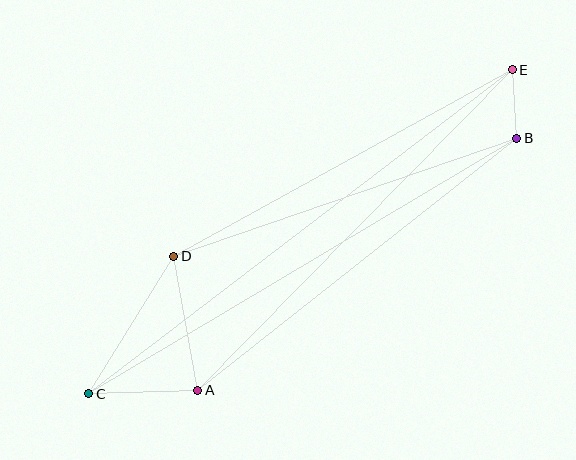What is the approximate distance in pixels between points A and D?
The distance between A and D is approximately 136 pixels.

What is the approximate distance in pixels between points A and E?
The distance between A and E is approximately 449 pixels.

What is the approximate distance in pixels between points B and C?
The distance between B and C is approximately 498 pixels.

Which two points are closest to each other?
Points B and E are closest to each other.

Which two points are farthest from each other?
Points C and E are farthest from each other.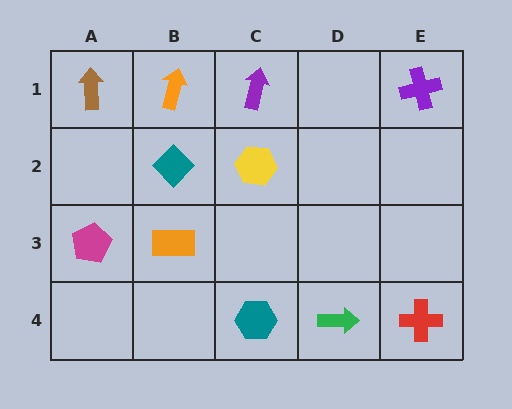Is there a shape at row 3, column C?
No, that cell is empty.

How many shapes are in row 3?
2 shapes.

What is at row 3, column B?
An orange rectangle.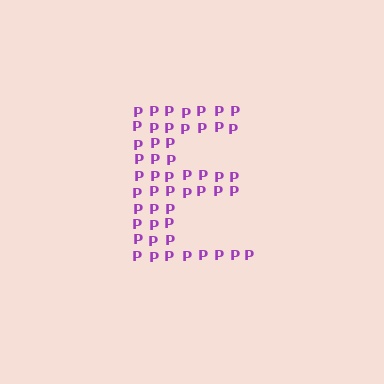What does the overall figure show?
The overall figure shows the letter E.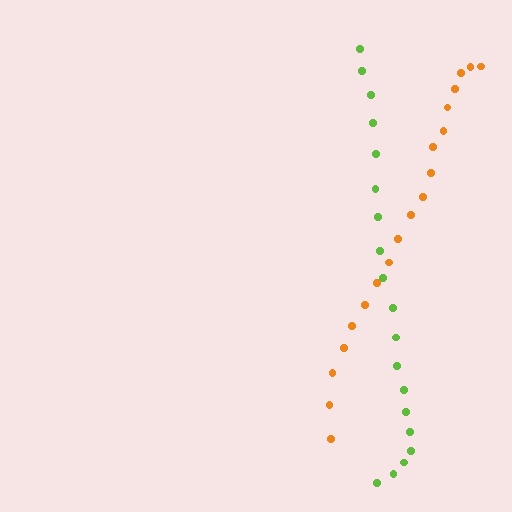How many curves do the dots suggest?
There are 2 distinct paths.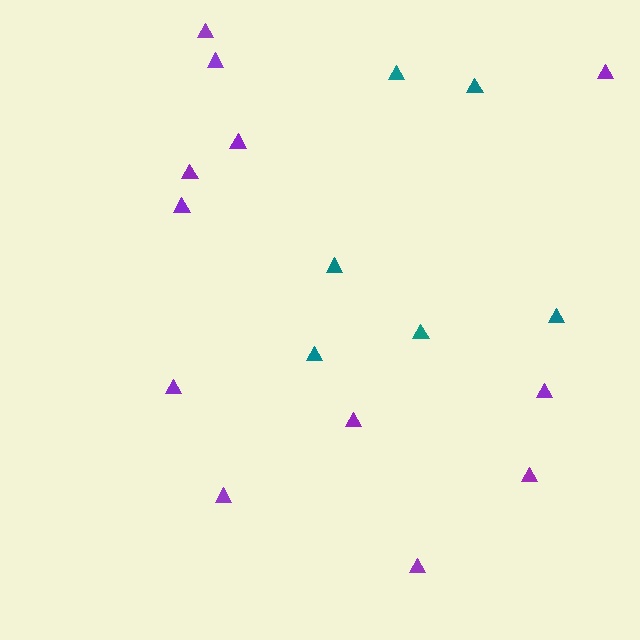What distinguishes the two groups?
There are 2 groups: one group of teal triangles (6) and one group of purple triangles (12).